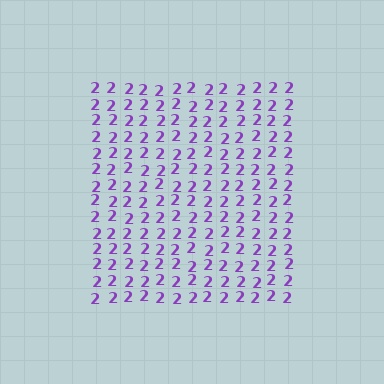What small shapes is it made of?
It is made of small digit 2's.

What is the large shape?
The large shape is a square.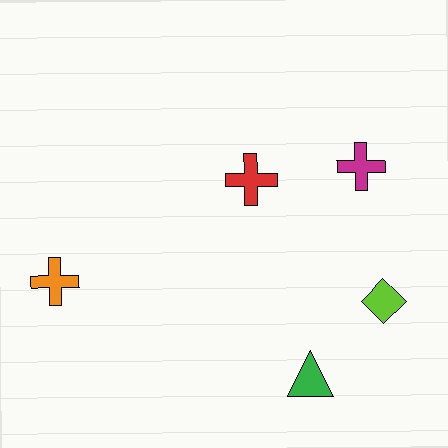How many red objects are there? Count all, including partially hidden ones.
There is 1 red object.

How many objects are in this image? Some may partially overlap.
There are 5 objects.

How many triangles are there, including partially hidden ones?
There is 1 triangle.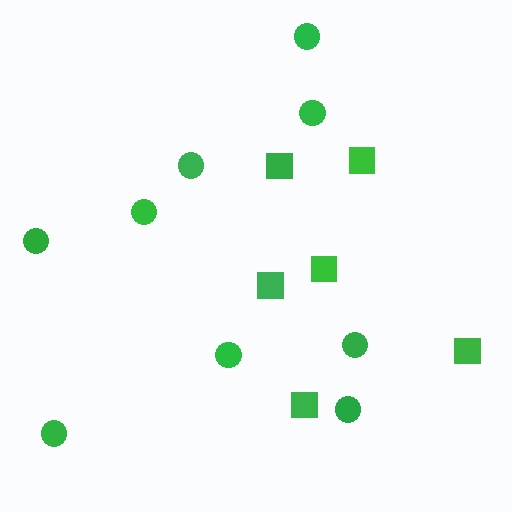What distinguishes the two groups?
There are 2 groups: one group of squares (6) and one group of circles (9).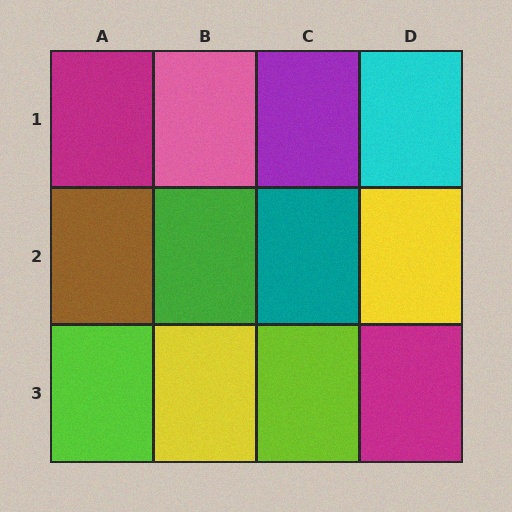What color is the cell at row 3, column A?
Lime.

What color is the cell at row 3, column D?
Magenta.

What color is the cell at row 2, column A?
Brown.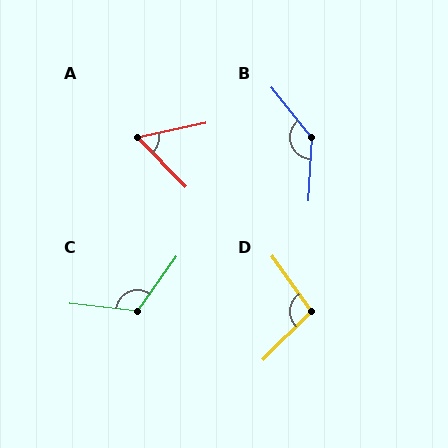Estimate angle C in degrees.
Approximately 119 degrees.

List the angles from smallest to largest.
A (57°), D (100°), C (119°), B (138°).